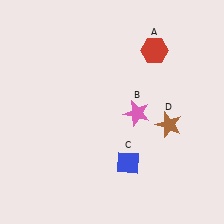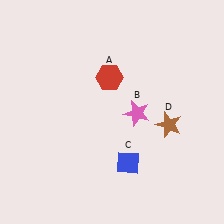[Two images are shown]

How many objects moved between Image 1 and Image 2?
1 object moved between the two images.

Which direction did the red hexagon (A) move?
The red hexagon (A) moved left.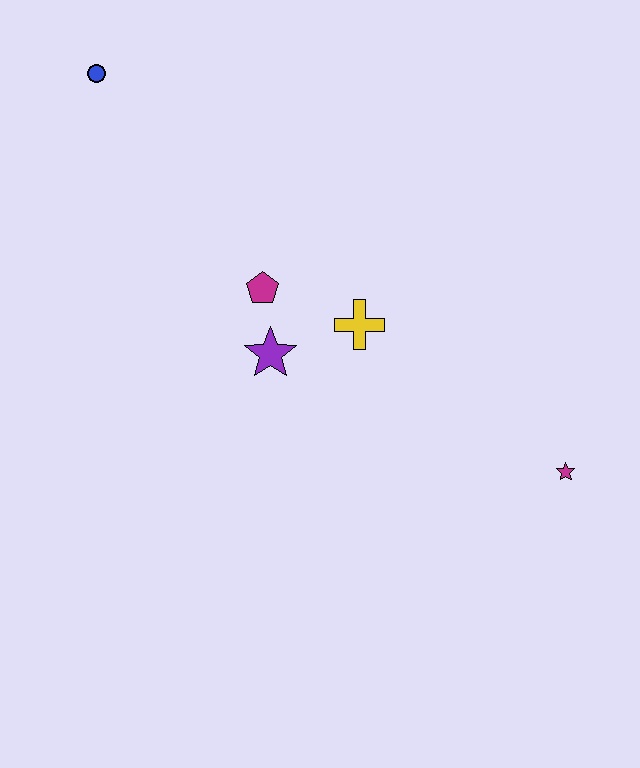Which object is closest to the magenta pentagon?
The purple star is closest to the magenta pentagon.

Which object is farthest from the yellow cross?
The blue circle is farthest from the yellow cross.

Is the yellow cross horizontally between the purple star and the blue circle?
No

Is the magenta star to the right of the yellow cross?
Yes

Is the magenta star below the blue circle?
Yes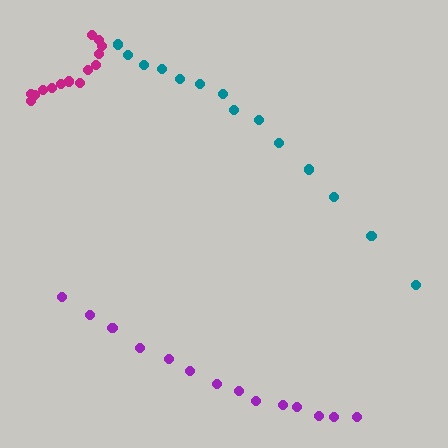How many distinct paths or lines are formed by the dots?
There are 3 distinct paths.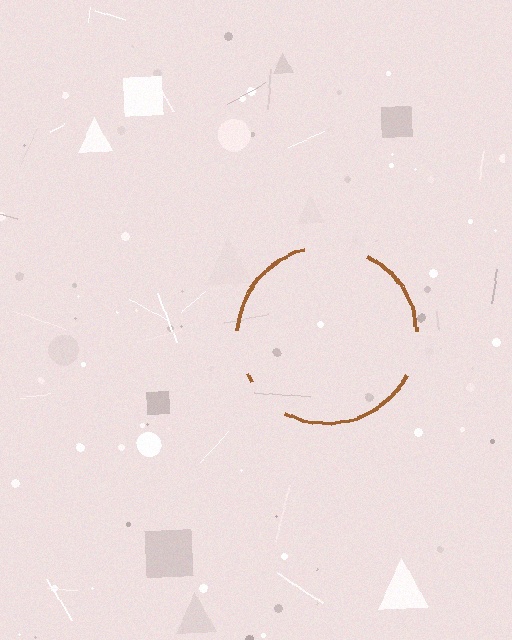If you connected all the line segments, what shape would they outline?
They would outline a circle.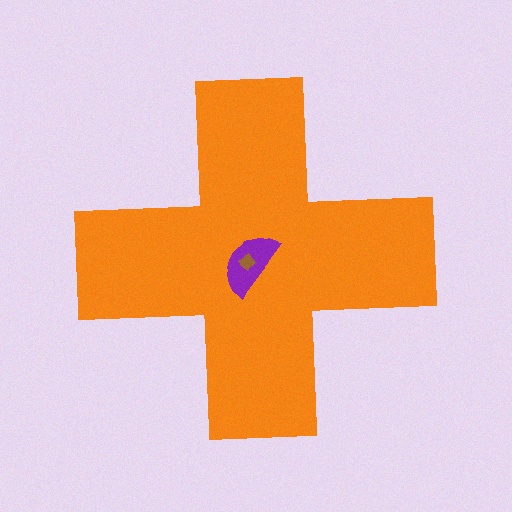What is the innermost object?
The brown diamond.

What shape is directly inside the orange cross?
The purple semicircle.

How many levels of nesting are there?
3.